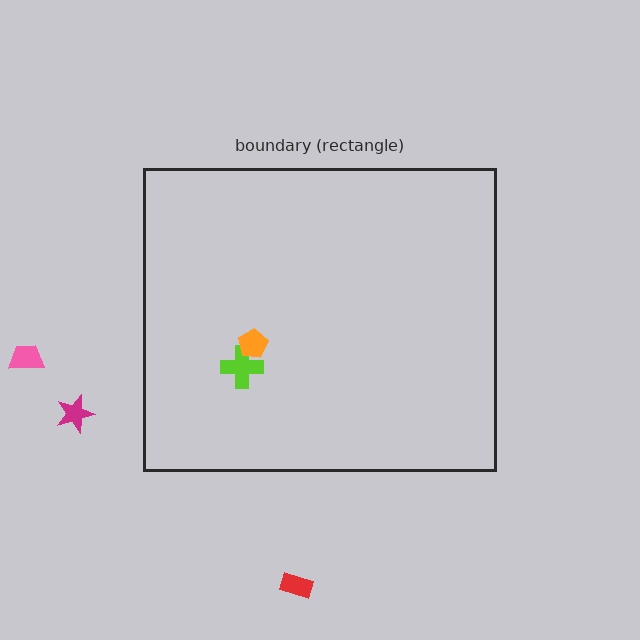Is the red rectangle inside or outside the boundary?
Outside.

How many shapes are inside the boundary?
2 inside, 3 outside.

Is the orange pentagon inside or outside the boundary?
Inside.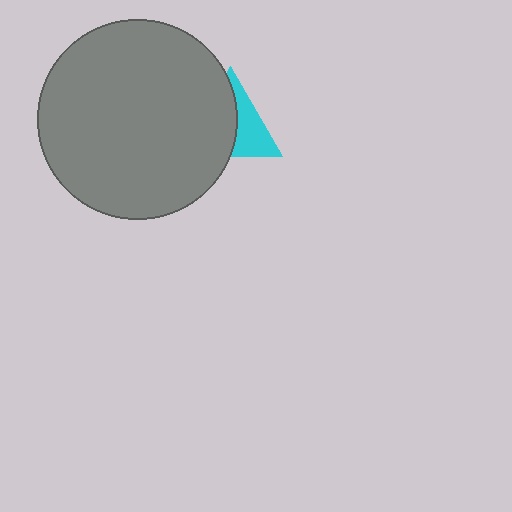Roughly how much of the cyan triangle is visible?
A small part of it is visible (roughly 43%).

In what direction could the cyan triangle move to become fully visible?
The cyan triangle could move right. That would shift it out from behind the gray circle entirely.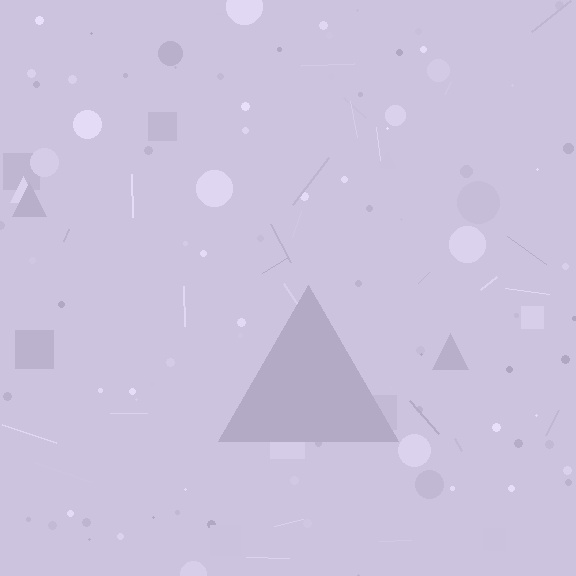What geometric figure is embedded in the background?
A triangle is embedded in the background.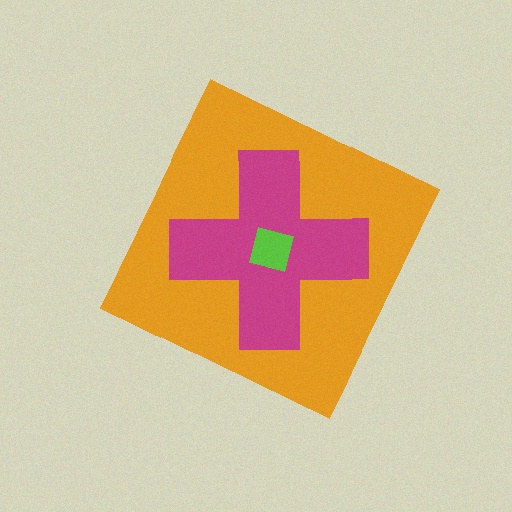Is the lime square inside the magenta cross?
Yes.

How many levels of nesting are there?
3.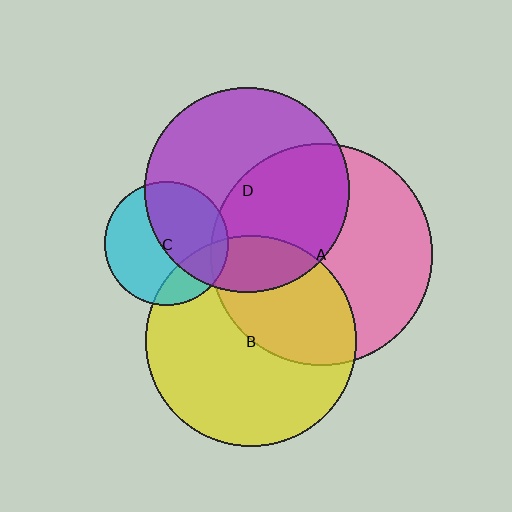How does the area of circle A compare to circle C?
Approximately 3.2 times.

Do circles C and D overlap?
Yes.